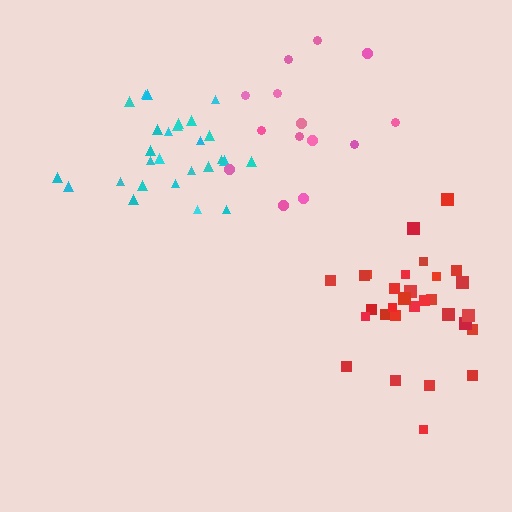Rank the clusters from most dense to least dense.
red, cyan, pink.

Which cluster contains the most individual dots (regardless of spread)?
Red (30).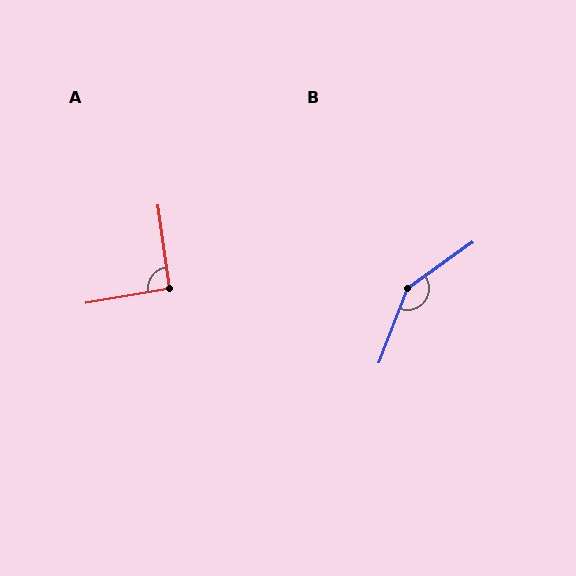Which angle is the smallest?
A, at approximately 92 degrees.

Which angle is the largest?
B, at approximately 146 degrees.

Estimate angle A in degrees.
Approximately 92 degrees.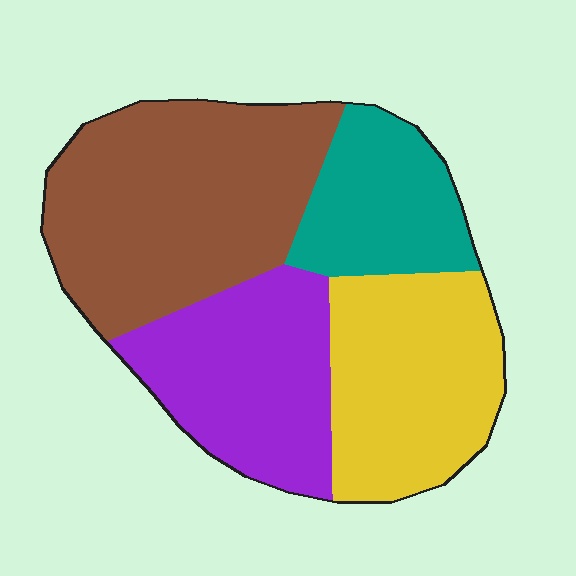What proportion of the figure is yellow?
Yellow takes up about one quarter (1/4) of the figure.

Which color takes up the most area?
Brown, at roughly 35%.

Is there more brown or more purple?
Brown.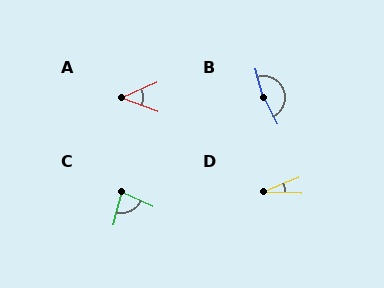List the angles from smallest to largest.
D (25°), A (43°), C (79°), B (169°).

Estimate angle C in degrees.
Approximately 79 degrees.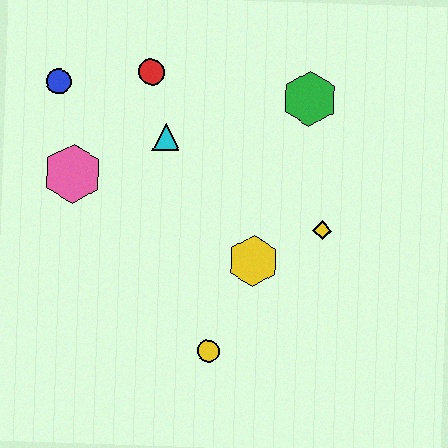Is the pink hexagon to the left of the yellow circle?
Yes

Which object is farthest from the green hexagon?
The yellow circle is farthest from the green hexagon.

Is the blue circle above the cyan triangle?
Yes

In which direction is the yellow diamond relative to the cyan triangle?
The yellow diamond is to the right of the cyan triangle.